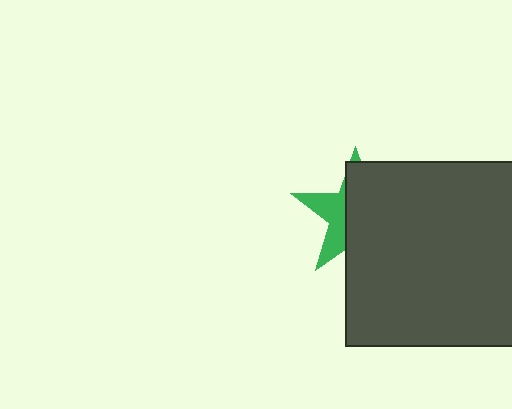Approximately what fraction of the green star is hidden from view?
Roughly 64% of the green star is hidden behind the dark gray square.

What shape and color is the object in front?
The object in front is a dark gray square.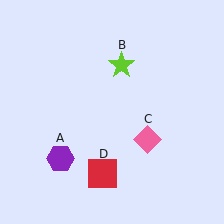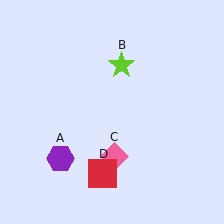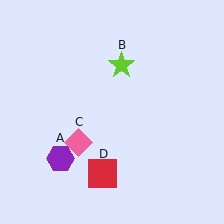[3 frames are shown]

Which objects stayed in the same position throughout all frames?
Purple hexagon (object A) and lime star (object B) and red square (object D) remained stationary.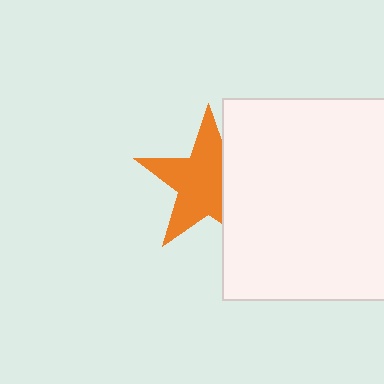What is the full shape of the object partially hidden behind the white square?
The partially hidden object is an orange star.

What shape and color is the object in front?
The object in front is a white square.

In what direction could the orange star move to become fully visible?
The orange star could move left. That would shift it out from behind the white square entirely.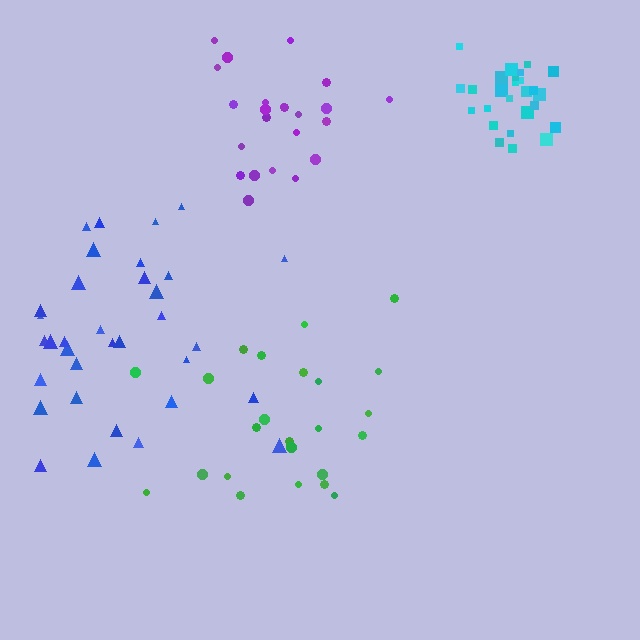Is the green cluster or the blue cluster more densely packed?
Blue.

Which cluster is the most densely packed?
Cyan.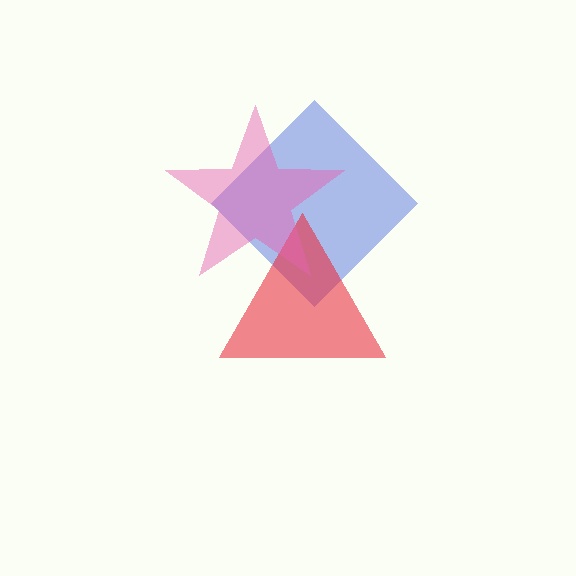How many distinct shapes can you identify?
There are 3 distinct shapes: a blue diamond, a red triangle, a pink star.